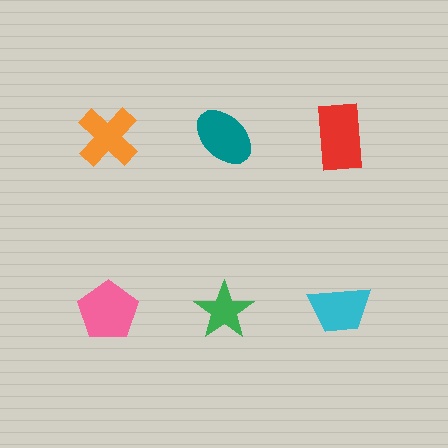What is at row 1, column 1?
An orange cross.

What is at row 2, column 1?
A pink pentagon.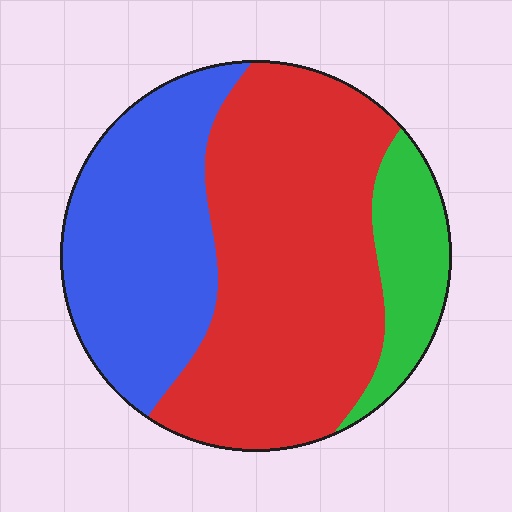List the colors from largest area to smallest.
From largest to smallest: red, blue, green.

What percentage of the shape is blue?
Blue covers around 35% of the shape.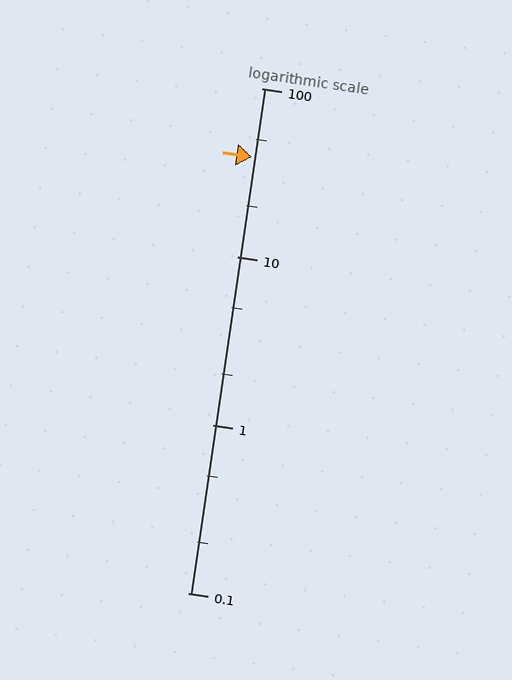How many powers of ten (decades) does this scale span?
The scale spans 3 decades, from 0.1 to 100.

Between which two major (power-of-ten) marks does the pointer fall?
The pointer is between 10 and 100.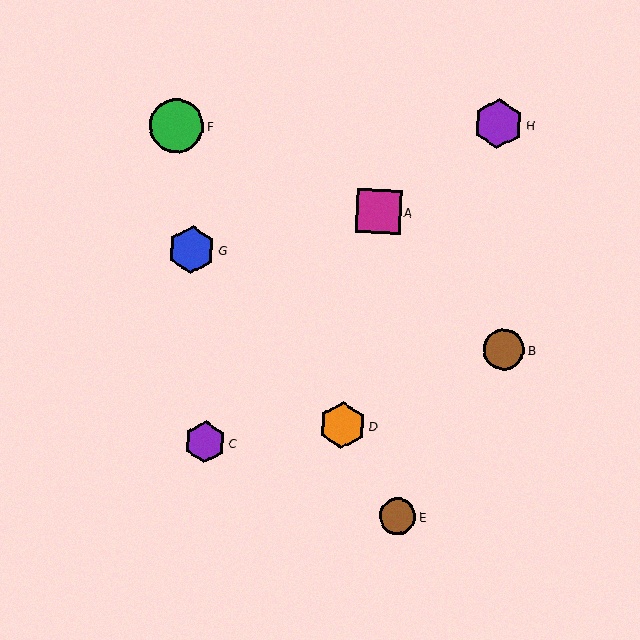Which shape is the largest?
The green circle (labeled F) is the largest.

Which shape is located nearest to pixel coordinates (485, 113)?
The purple hexagon (labeled H) at (498, 124) is nearest to that location.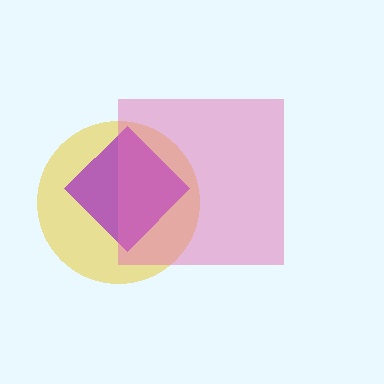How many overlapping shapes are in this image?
There are 3 overlapping shapes in the image.